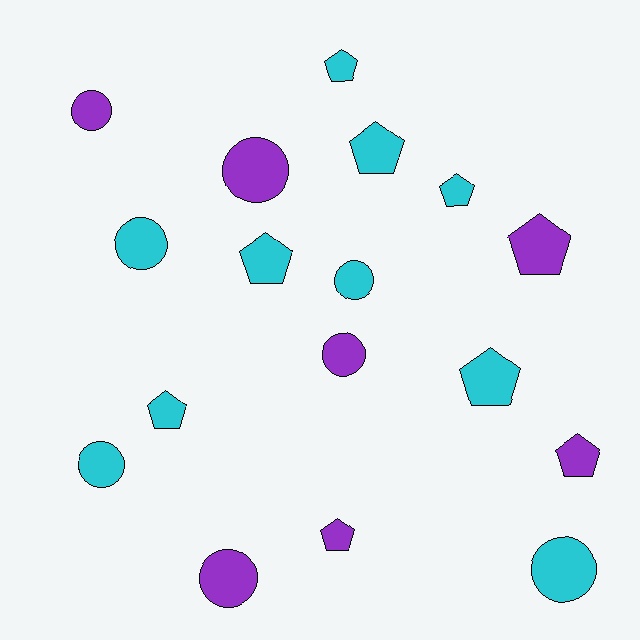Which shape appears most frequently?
Pentagon, with 9 objects.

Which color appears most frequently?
Cyan, with 10 objects.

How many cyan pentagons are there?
There are 6 cyan pentagons.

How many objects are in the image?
There are 17 objects.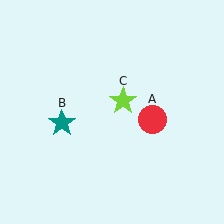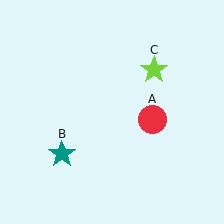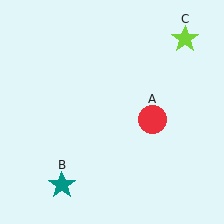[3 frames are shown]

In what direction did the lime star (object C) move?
The lime star (object C) moved up and to the right.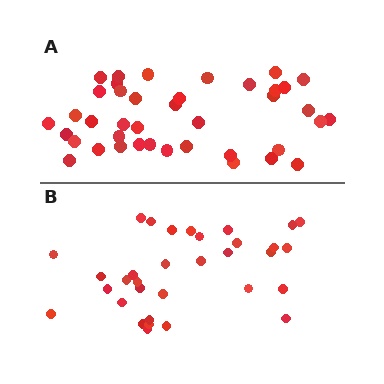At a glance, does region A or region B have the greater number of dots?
Region A (the top region) has more dots.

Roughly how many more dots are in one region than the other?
Region A has roughly 8 or so more dots than region B.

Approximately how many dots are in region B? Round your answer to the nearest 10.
About 30 dots. (The exact count is 33, which rounds to 30.)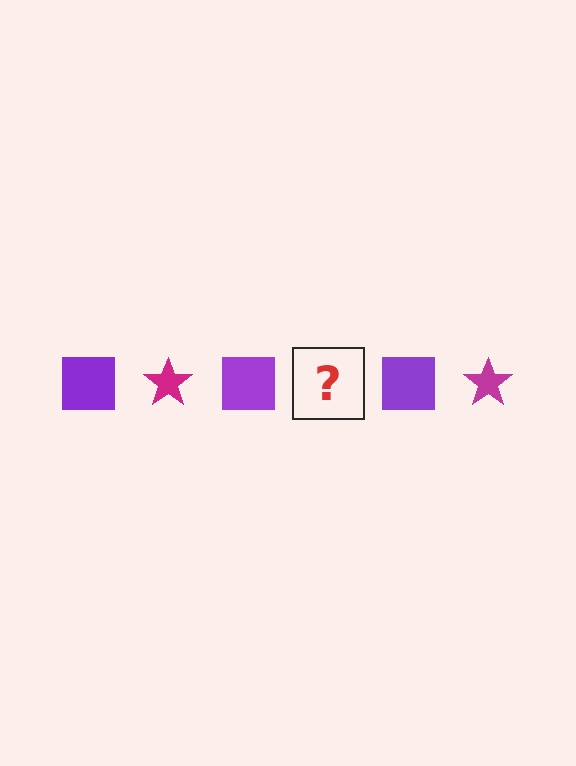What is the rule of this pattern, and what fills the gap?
The rule is that the pattern alternates between purple square and magenta star. The gap should be filled with a magenta star.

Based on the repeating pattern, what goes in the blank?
The blank should be a magenta star.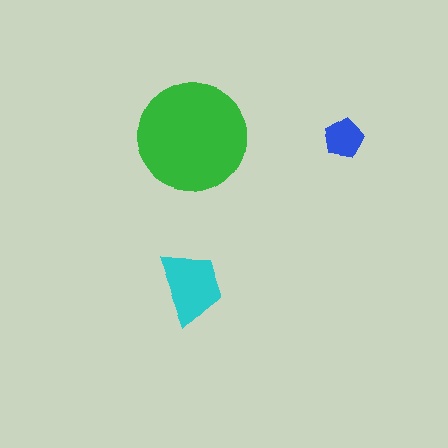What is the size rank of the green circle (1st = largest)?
1st.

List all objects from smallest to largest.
The blue pentagon, the cyan trapezoid, the green circle.